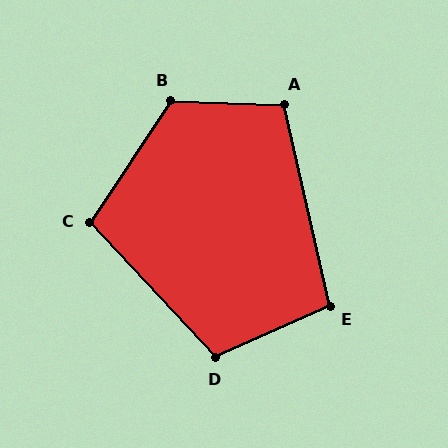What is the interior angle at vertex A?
Approximately 104 degrees (obtuse).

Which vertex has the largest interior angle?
B, at approximately 122 degrees.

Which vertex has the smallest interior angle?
E, at approximately 101 degrees.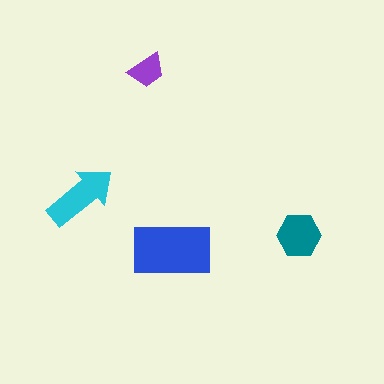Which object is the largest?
The blue rectangle.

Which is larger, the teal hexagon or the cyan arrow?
The cyan arrow.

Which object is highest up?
The purple trapezoid is topmost.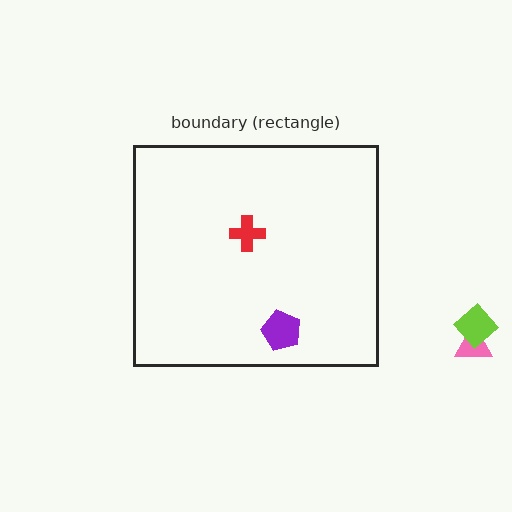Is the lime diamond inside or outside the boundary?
Outside.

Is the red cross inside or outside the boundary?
Inside.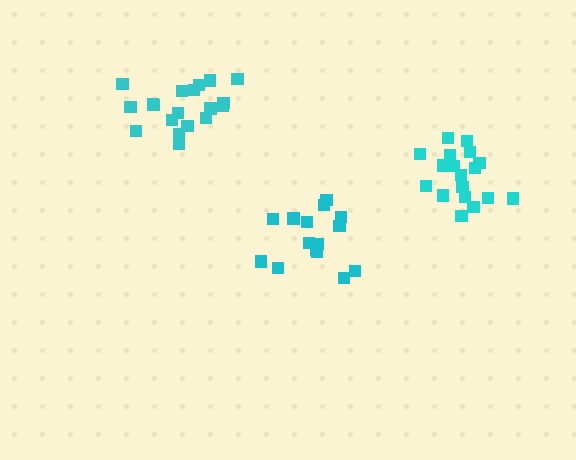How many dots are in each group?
Group 1: 19 dots, Group 2: 15 dots, Group 3: 18 dots (52 total).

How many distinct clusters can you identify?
There are 3 distinct clusters.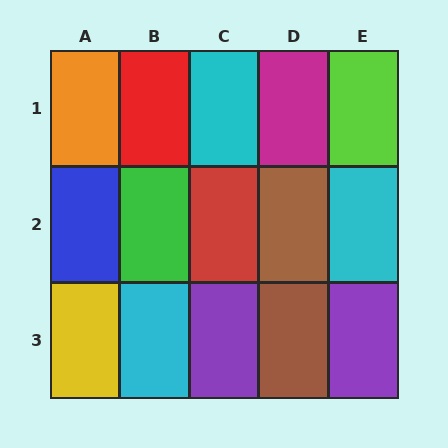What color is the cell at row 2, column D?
Brown.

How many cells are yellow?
1 cell is yellow.